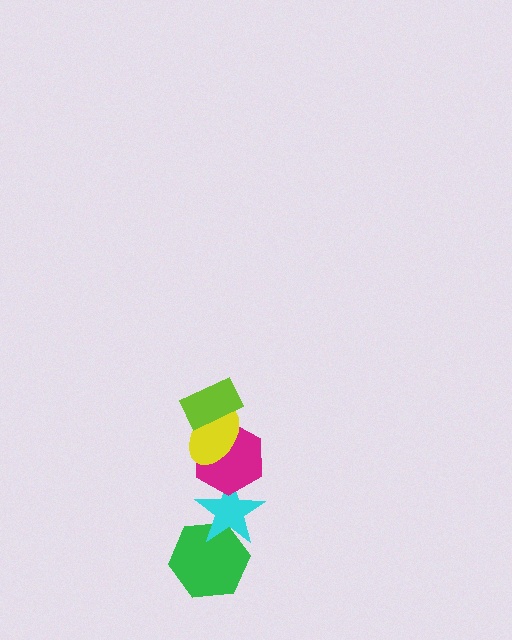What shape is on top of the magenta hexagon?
The yellow ellipse is on top of the magenta hexagon.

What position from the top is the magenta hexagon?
The magenta hexagon is 3rd from the top.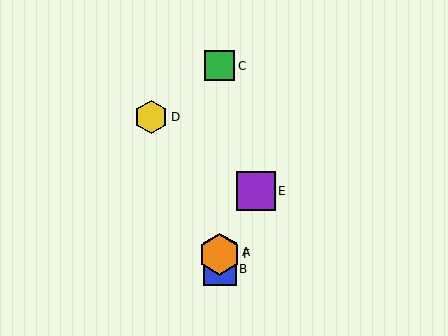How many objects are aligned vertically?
4 objects (A, B, C, F) are aligned vertically.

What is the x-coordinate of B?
Object B is at x≈220.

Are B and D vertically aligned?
No, B is at x≈220 and D is at x≈151.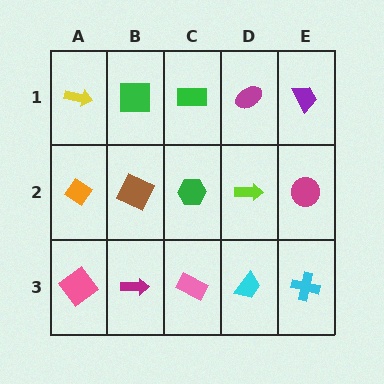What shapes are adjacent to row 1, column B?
A brown square (row 2, column B), a yellow arrow (row 1, column A), a green rectangle (row 1, column C).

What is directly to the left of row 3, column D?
A pink rectangle.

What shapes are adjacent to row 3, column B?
A brown square (row 2, column B), a pink diamond (row 3, column A), a pink rectangle (row 3, column C).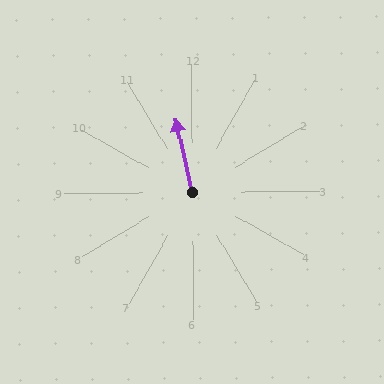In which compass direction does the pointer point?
North.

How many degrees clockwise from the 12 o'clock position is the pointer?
Approximately 348 degrees.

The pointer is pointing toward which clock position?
Roughly 12 o'clock.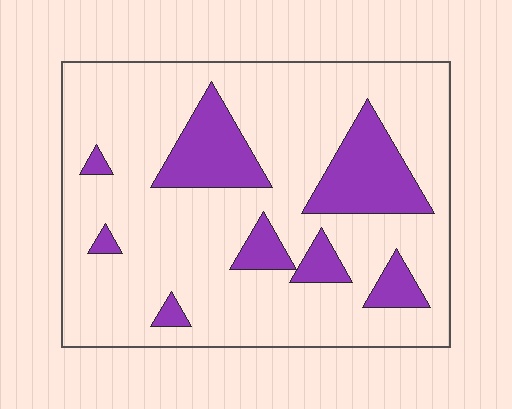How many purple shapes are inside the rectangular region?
8.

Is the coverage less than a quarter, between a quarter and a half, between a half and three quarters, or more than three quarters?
Less than a quarter.